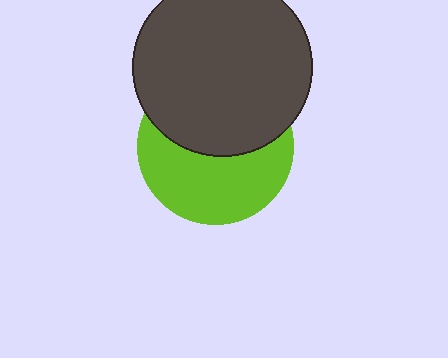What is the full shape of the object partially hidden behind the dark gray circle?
The partially hidden object is a lime circle.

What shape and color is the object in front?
The object in front is a dark gray circle.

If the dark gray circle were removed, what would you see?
You would see the complete lime circle.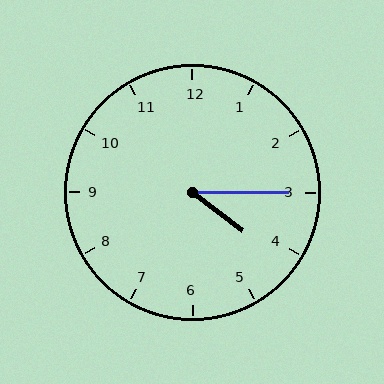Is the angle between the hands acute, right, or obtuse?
It is acute.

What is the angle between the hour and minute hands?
Approximately 38 degrees.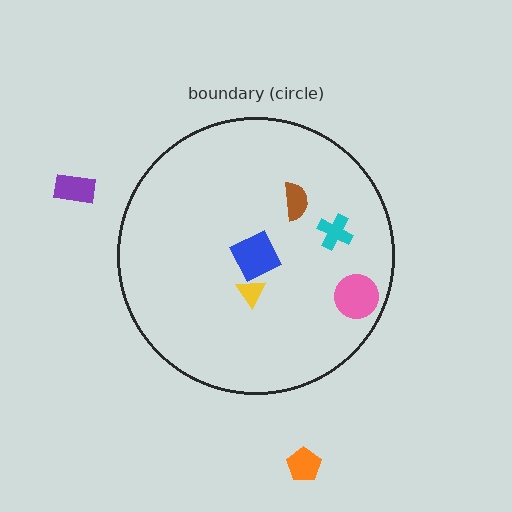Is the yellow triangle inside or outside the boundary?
Inside.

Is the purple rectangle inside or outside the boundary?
Outside.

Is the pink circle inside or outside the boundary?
Inside.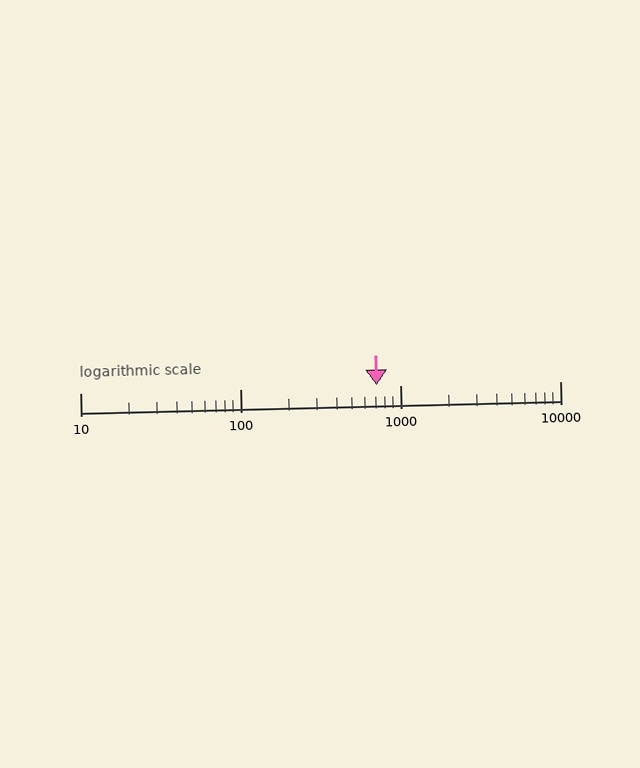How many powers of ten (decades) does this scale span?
The scale spans 3 decades, from 10 to 10000.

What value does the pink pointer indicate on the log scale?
The pointer indicates approximately 710.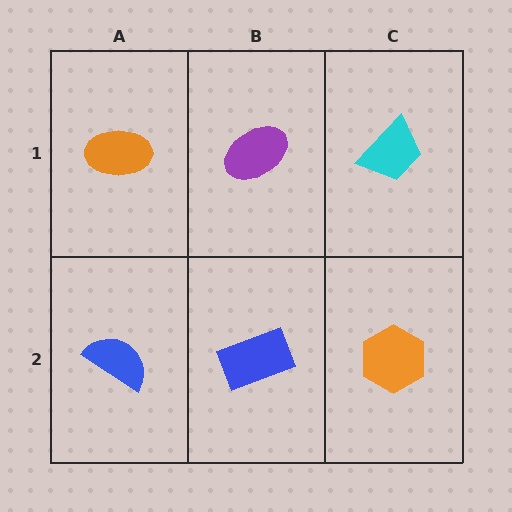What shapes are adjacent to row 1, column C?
An orange hexagon (row 2, column C), a purple ellipse (row 1, column B).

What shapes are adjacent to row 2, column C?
A cyan trapezoid (row 1, column C), a blue rectangle (row 2, column B).